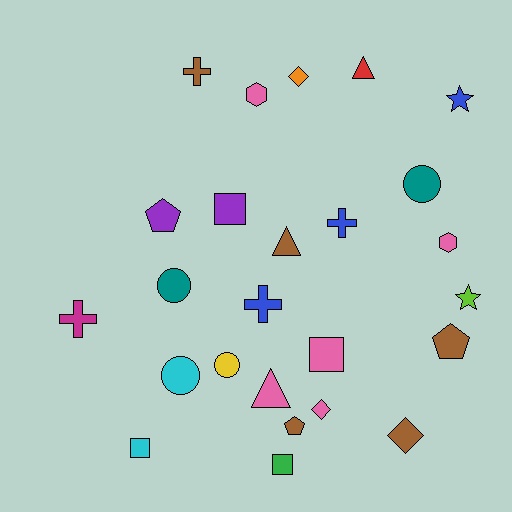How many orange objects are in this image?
There is 1 orange object.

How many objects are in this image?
There are 25 objects.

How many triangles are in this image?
There are 3 triangles.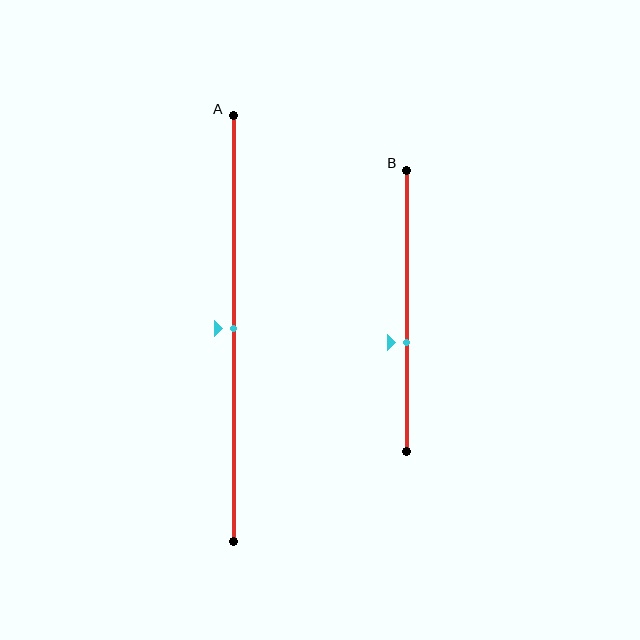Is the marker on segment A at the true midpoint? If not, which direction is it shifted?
Yes, the marker on segment A is at the true midpoint.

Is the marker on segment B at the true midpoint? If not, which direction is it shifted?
No, the marker on segment B is shifted downward by about 11% of the segment length.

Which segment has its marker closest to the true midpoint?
Segment A has its marker closest to the true midpoint.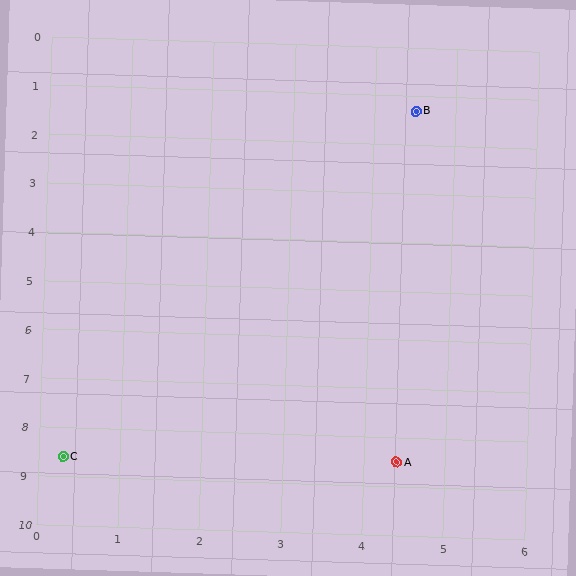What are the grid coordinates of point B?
Point B is at approximately (4.5, 1.3).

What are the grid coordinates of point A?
Point A is at approximately (4.4, 8.5).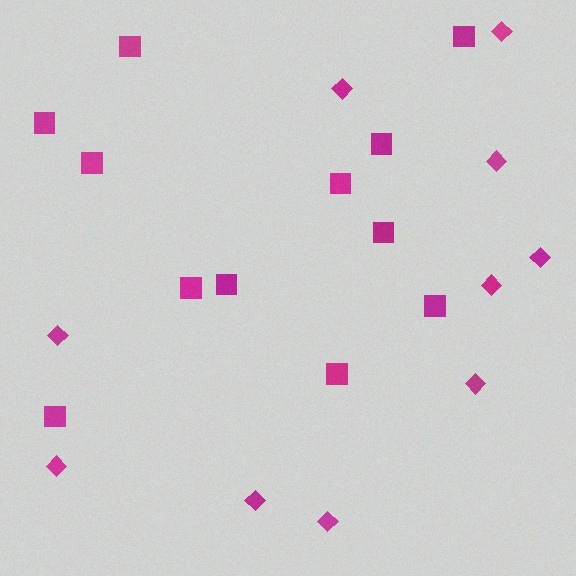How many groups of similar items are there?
There are 2 groups: one group of squares (12) and one group of diamonds (10).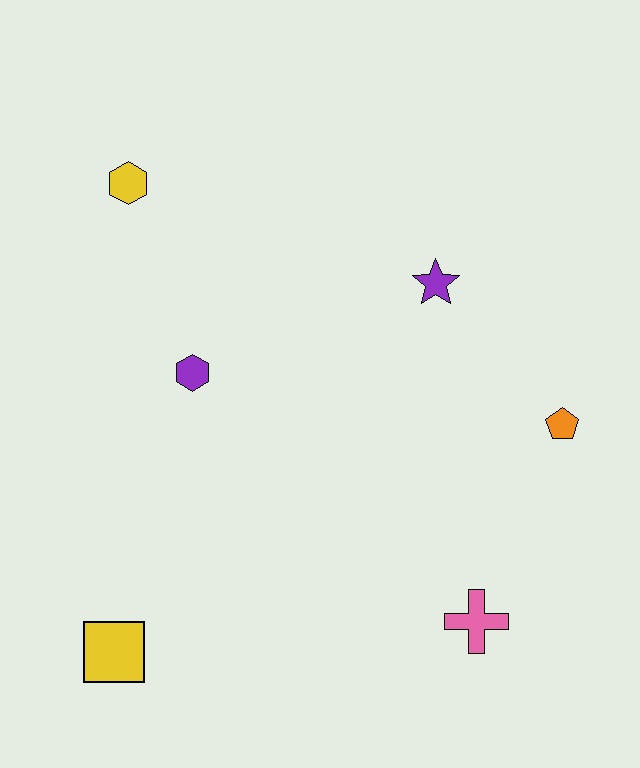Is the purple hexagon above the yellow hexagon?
No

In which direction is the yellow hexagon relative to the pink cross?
The yellow hexagon is above the pink cross.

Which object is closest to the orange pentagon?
The purple star is closest to the orange pentagon.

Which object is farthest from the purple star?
The yellow square is farthest from the purple star.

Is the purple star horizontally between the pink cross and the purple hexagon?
Yes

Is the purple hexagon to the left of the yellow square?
No